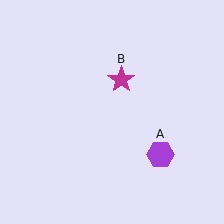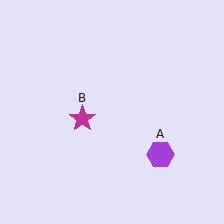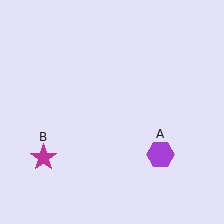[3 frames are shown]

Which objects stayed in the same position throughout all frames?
Purple hexagon (object A) remained stationary.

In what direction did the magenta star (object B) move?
The magenta star (object B) moved down and to the left.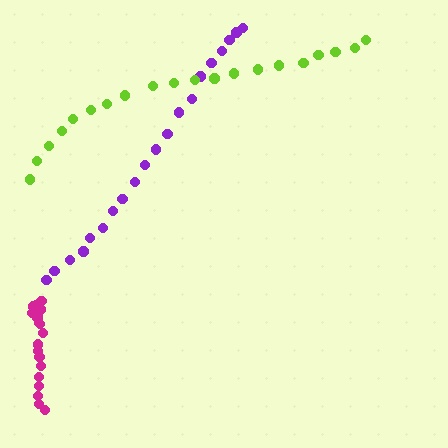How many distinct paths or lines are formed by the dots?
There are 3 distinct paths.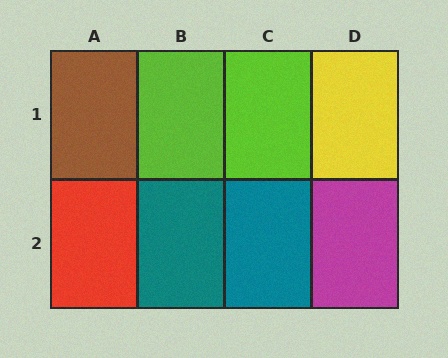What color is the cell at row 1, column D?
Yellow.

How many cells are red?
1 cell is red.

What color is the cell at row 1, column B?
Lime.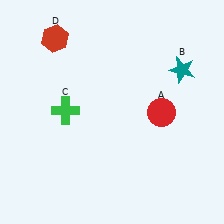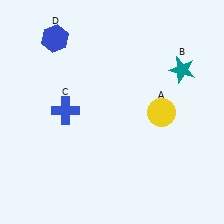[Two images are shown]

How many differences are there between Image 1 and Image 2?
There are 3 differences between the two images.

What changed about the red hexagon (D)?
In Image 1, D is red. In Image 2, it changed to blue.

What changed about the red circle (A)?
In Image 1, A is red. In Image 2, it changed to yellow.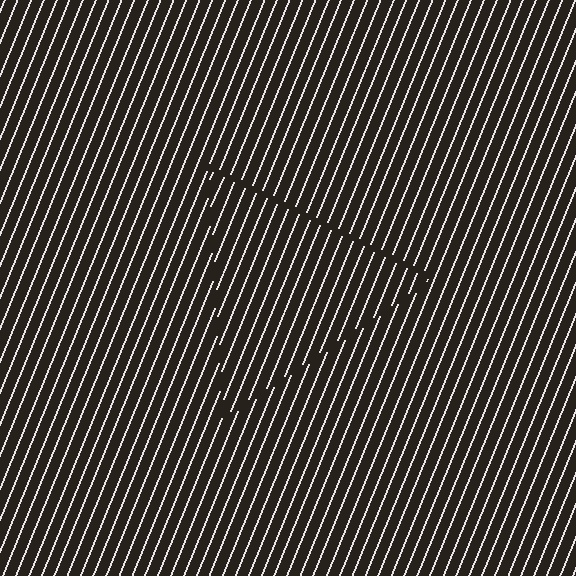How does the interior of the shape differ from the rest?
The interior of the shape contains the same grating, shifted by half a period — the contour is defined by the phase discontinuity where line-ends from the inner and outer gratings abut.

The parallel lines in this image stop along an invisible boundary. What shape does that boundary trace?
An illusory triangle. The interior of the shape contains the same grating, shifted by half a period — the contour is defined by the phase discontinuity where line-ends from the inner and outer gratings abut.